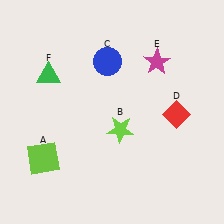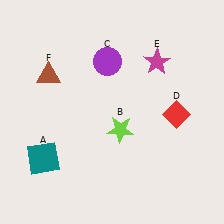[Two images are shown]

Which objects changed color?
A changed from lime to teal. C changed from blue to purple. F changed from green to brown.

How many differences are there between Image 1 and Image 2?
There are 3 differences between the two images.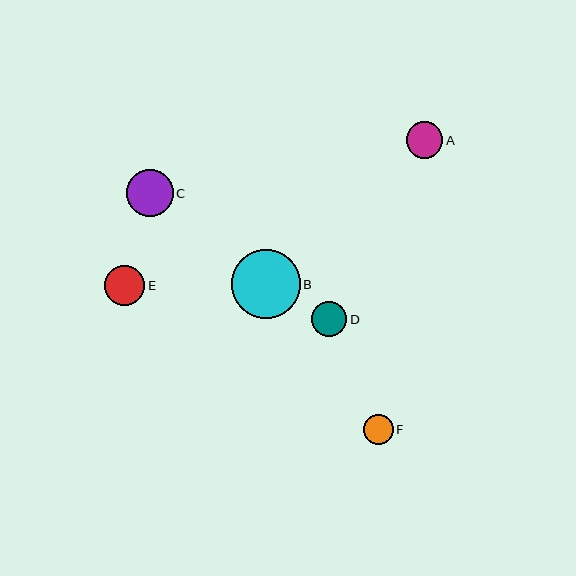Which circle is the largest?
Circle B is the largest with a size of approximately 69 pixels.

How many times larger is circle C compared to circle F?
Circle C is approximately 1.6 times the size of circle F.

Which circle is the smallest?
Circle F is the smallest with a size of approximately 30 pixels.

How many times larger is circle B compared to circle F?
Circle B is approximately 2.3 times the size of circle F.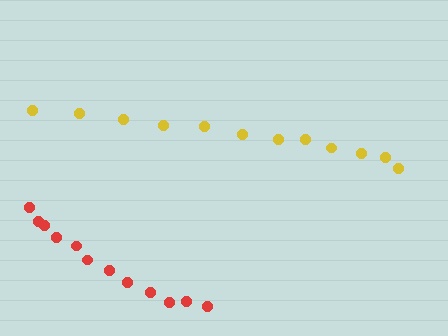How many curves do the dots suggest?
There are 2 distinct paths.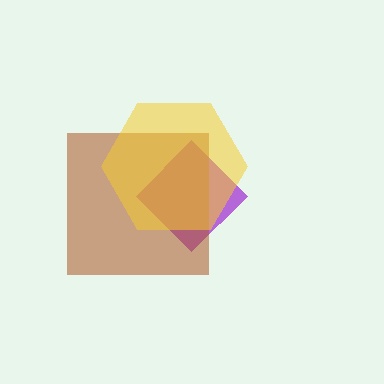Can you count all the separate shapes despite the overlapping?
Yes, there are 3 separate shapes.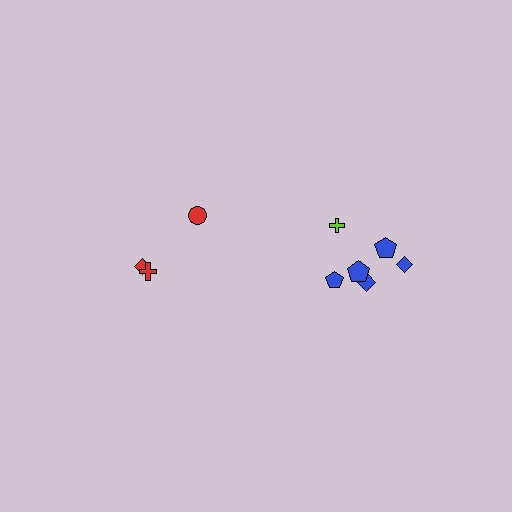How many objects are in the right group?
There are 6 objects.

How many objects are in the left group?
There are 3 objects.